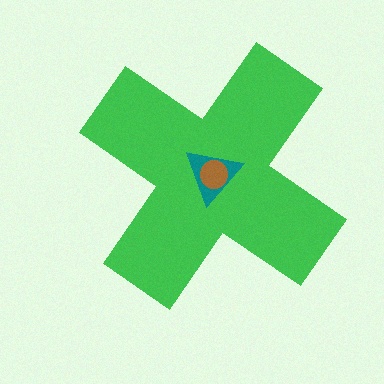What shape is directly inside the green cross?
The teal triangle.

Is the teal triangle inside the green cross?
Yes.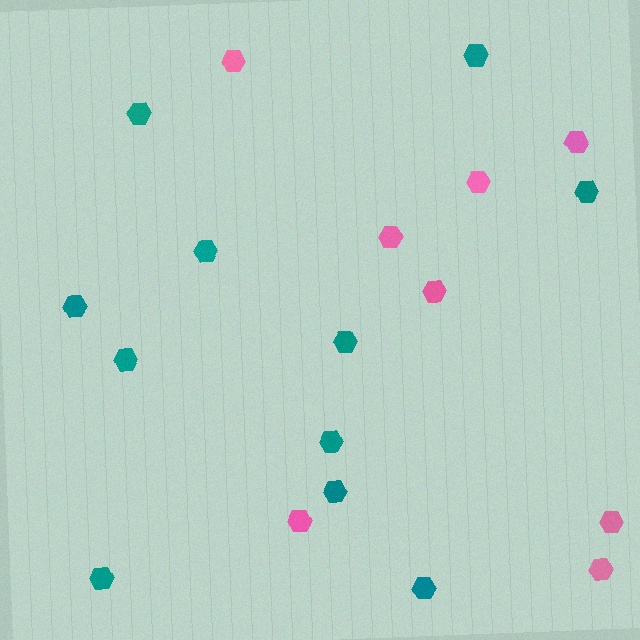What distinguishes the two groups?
There are 2 groups: one group of pink hexagons (8) and one group of teal hexagons (11).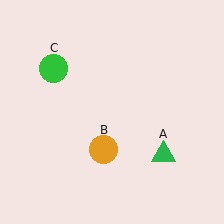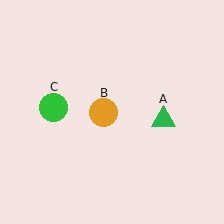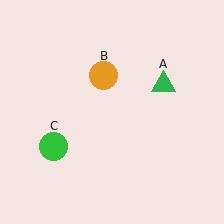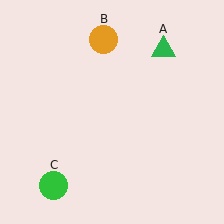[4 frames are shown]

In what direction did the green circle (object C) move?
The green circle (object C) moved down.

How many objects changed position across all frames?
3 objects changed position: green triangle (object A), orange circle (object B), green circle (object C).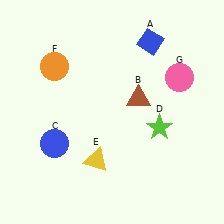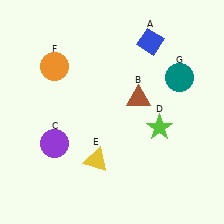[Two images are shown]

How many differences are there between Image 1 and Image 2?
There are 2 differences between the two images.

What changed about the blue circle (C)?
In Image 1, C is blue. In Image 2, it changed to purple.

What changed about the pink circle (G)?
In Image 1, G is pink. In Image 2, it changed to teal.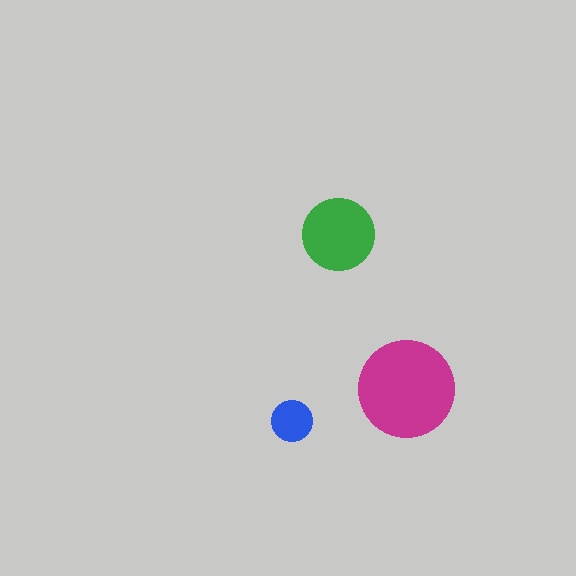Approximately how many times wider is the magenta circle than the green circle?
About 1.5 times wider.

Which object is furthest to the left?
The blue circle is leftmost.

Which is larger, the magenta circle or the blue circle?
The magenta one.